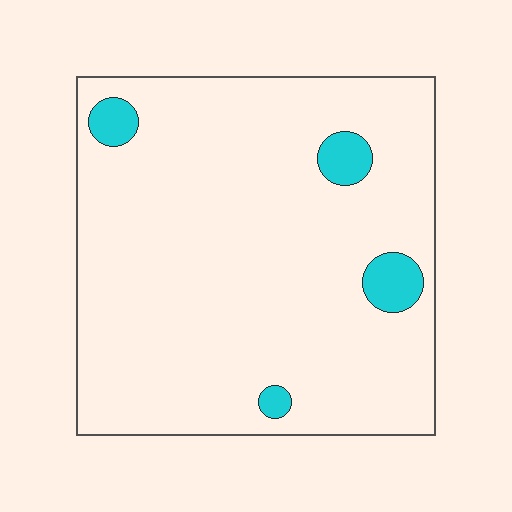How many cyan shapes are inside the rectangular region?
4.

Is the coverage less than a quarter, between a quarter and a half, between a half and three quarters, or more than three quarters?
Less than a quarter.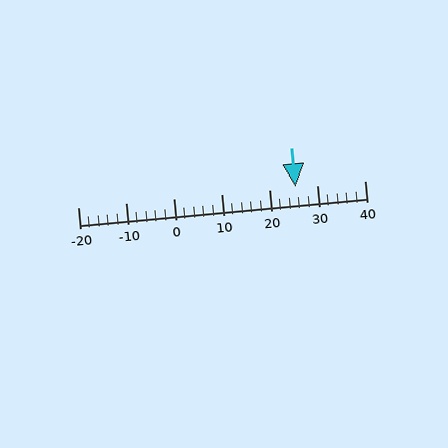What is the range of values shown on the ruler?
The ruler shows values from -20 to 40.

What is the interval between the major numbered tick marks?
The major tick marks are spaced 10 units apart.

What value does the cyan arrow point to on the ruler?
The cyan arrow points to approximately 26.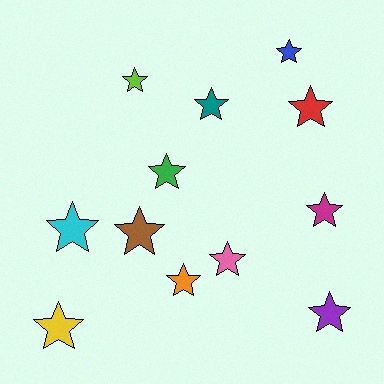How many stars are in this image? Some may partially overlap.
There are 12 stars.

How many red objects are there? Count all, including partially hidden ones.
There is 1 red object.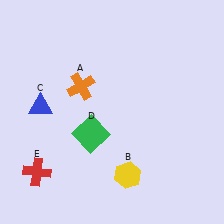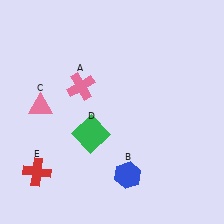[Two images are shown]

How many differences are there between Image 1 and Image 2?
There are 3 differences between the two images.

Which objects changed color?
A changed from orange to pink. B changed from yellow to blue. C changed from blue to pink.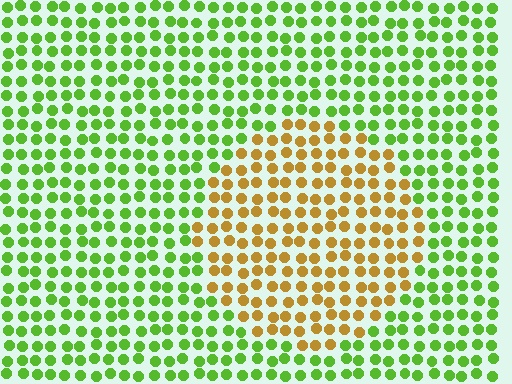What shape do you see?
I see a circle.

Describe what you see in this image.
The image is filled with small lime elements in a uniform arrangement. A circle-shaped region is visible where the elements are tinted to a slightly different hue, forming a subtle color boundary.